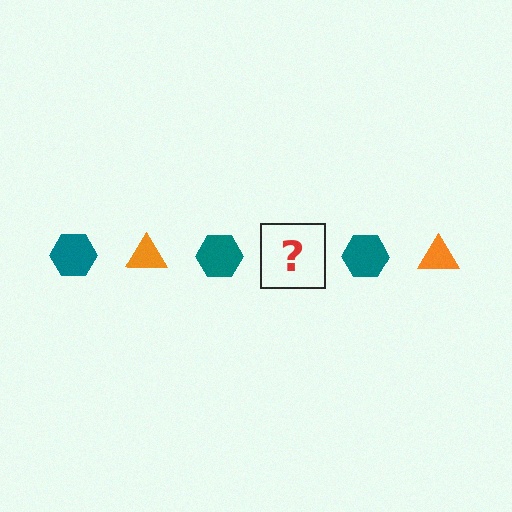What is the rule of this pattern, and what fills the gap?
The rule is that the pattern alternates between teal hexagon and orange triangle. The gap should be filled with an orange triangle.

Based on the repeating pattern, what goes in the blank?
The blank should be an orange triangle.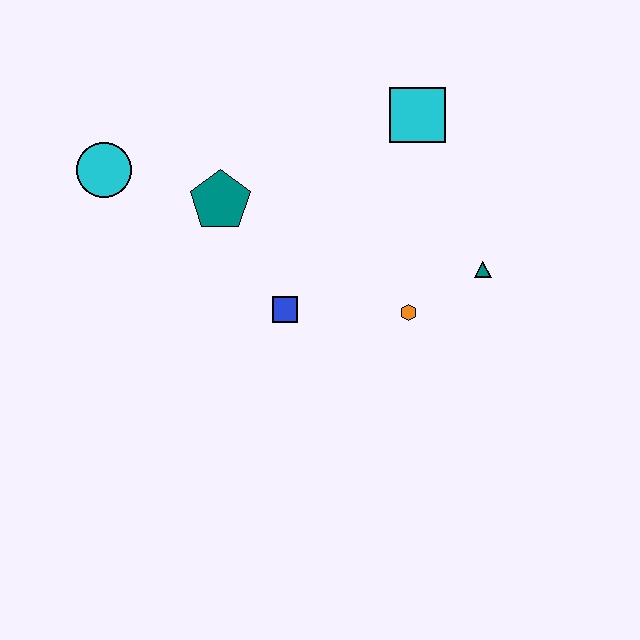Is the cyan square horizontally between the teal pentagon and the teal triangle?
Yes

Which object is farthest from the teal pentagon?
The teal triangle is farthest from the teal pentagon.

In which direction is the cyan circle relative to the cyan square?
The cyan circle is to the left of the cyan square.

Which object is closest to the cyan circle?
The teal pentagon is closest to the cyan circle.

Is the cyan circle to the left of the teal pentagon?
Yes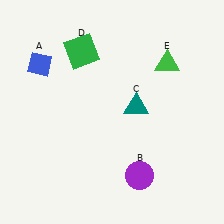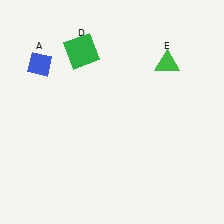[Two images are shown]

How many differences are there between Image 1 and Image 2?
There are 2 differences between the two images.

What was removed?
The purple circle (B), the teal triangle (C) were removed in Image 2.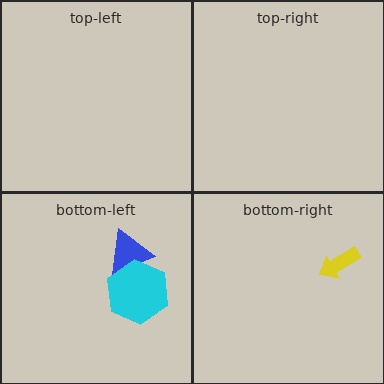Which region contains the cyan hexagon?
The bottom-left region.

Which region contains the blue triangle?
The bottom-left region.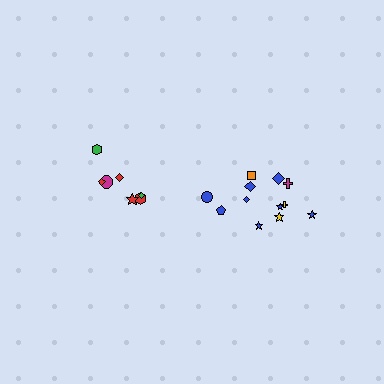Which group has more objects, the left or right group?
The right group.